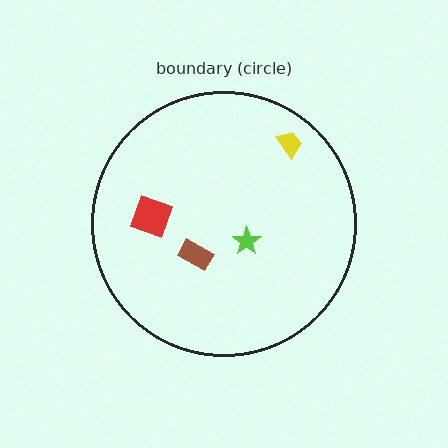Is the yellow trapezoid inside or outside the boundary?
Inside.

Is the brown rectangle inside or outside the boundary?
Inside.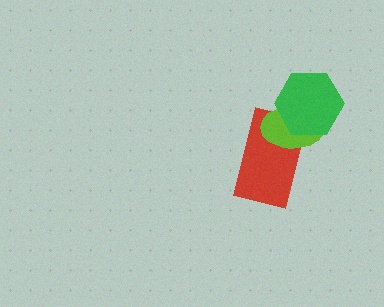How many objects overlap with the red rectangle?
2 objects overlap with the red rectangle.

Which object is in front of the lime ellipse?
The green hexagon is in front of the lime ellipse.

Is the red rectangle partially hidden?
Yes, it is partially covered by another shape.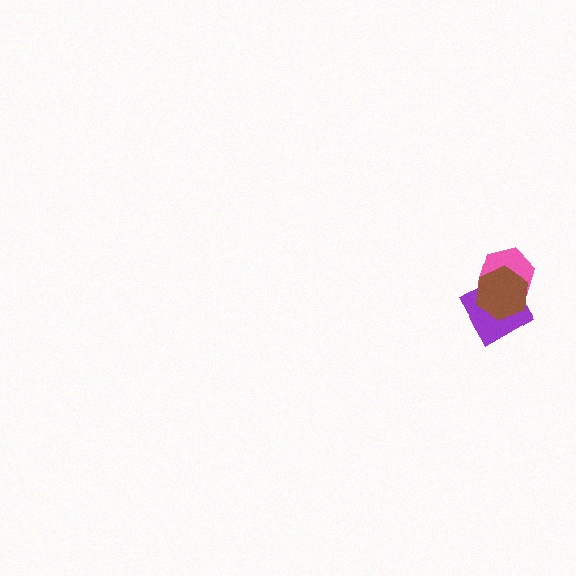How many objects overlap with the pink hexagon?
2 objects overlap with the pink hexagon.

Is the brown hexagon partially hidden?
No, no other shape covers it.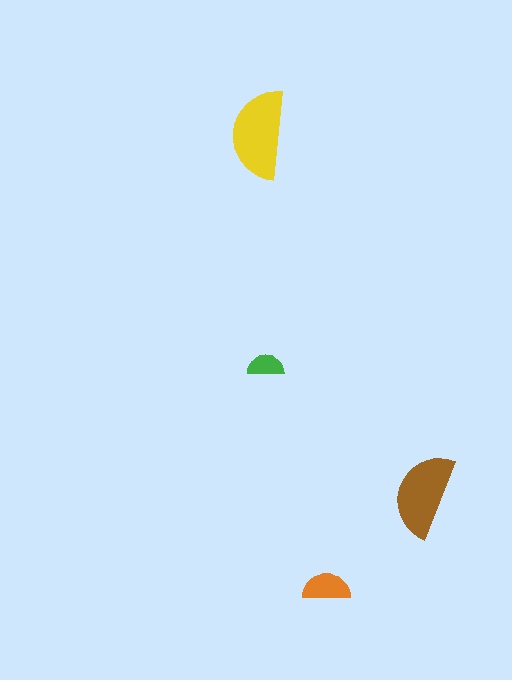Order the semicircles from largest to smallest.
the yellow one, the brown one, the orange one, the green one.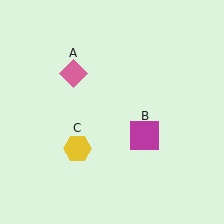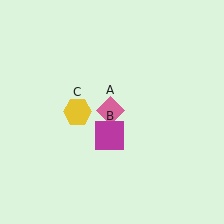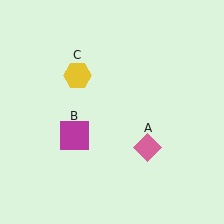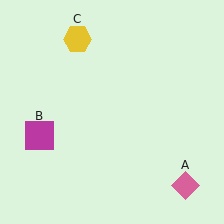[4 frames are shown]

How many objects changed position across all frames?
3 objects changed position: pink diamond (object A), magenta square (object B), yellow hexagon (object C).